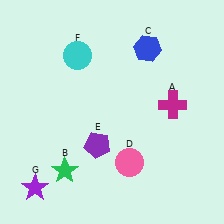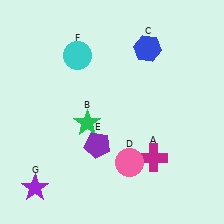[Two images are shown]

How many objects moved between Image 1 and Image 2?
2 objects moved between the two images.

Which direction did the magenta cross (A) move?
The magenta cross (A) moved down.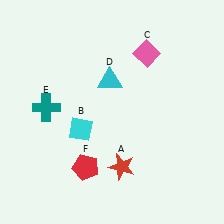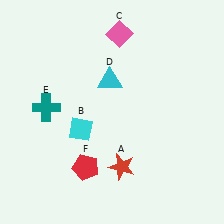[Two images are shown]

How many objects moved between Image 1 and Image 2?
1 object moved between the two images.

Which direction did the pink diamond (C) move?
The pink diamond (C) moved left.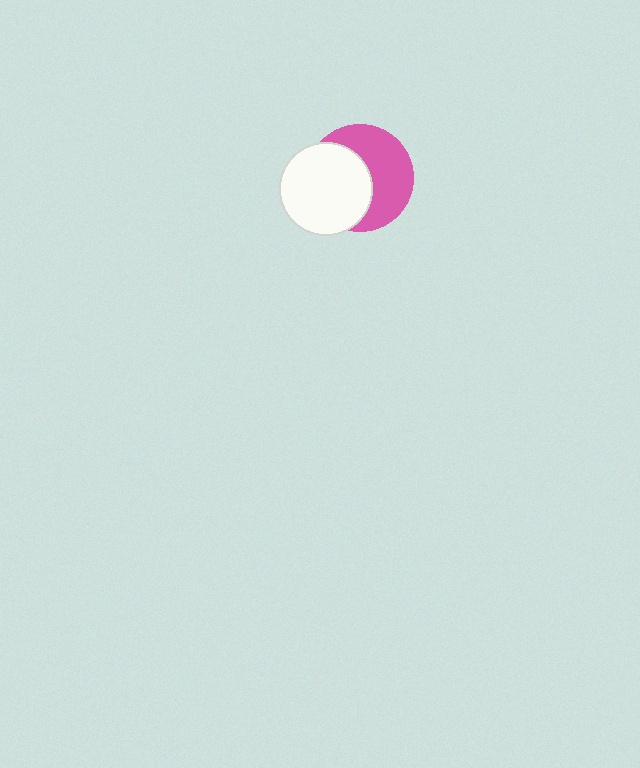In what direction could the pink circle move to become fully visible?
The pink circle could move right. That would shift it out from behind the white circle entirely.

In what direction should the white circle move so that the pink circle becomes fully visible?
The white circle should move left. That is the shortest direction to clear the overlap and leave the pink circle fully visible.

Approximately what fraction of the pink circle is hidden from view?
Roughly 49% of the pink circle is hidden behind the white circle.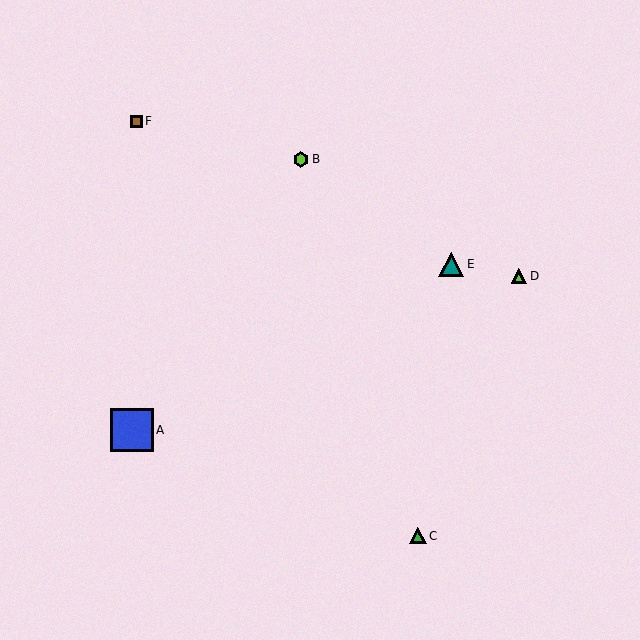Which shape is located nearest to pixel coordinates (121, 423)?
The blue square (labeled A) at (132, 430) is nearest to that location.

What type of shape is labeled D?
Shape D is a lime triangle.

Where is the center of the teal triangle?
The center of the teal triangle is at (451, 264).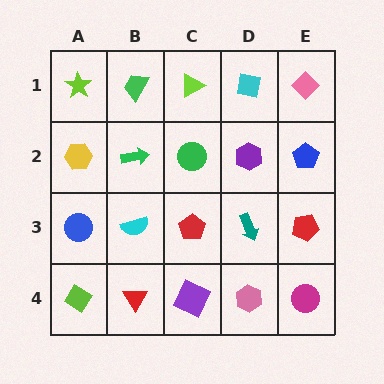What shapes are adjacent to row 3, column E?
A blue pentagon (row 2, column E), a magenta circle (row 4, column E), a teal arrow (row 3, column D).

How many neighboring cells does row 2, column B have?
4.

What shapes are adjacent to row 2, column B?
A green trapezoid (row 1, column B), a cyan semicircle (row 3, column B), a yellow hexagon (row 2, column A), a green circle (row 2, column C).